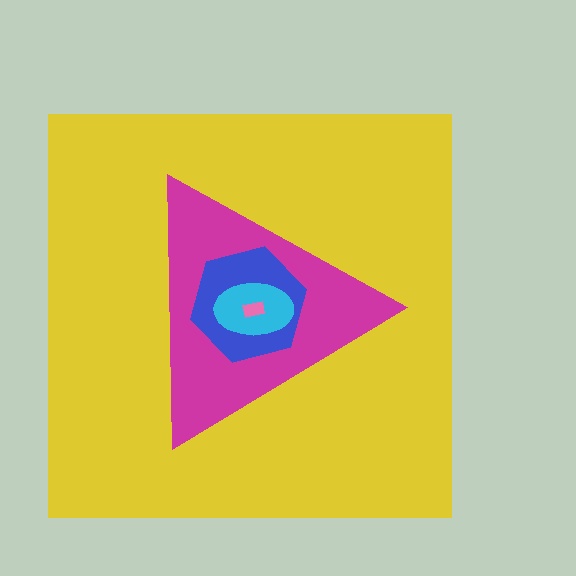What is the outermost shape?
The yellow square.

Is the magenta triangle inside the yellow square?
Yes.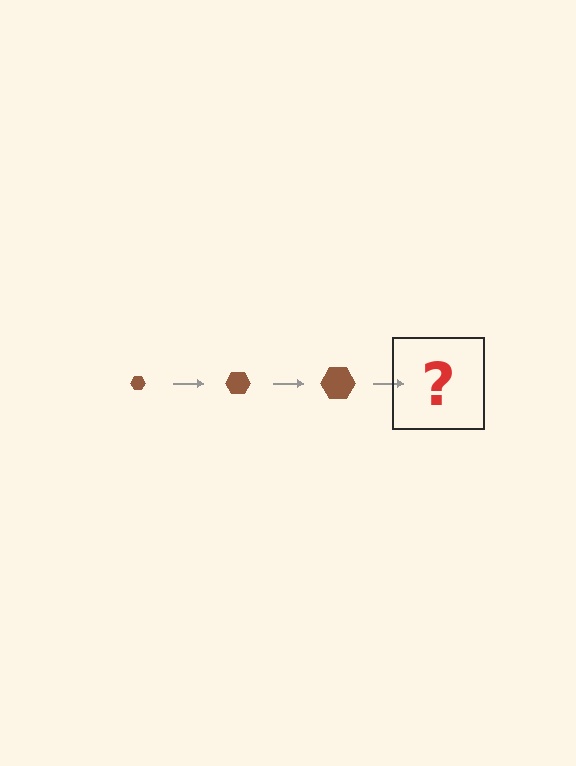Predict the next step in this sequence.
The next step is a brown hexagon, larger than the previous one.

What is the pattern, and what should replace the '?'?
The pattern is that the hexagon gets progressively larger each step. The '?' should be a brown hexagon, larger than the previous one.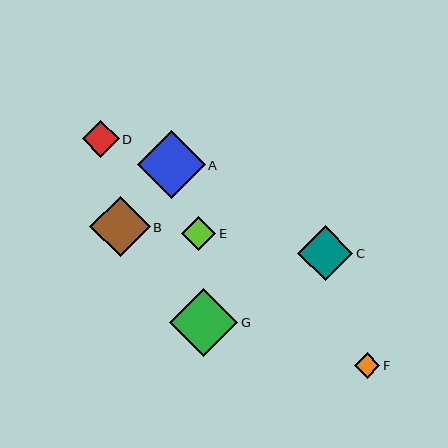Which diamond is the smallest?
Diamond F is the smallest with a size of approximately 25 pixels.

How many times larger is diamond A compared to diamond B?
Diamond A is approximately 1.1 times the size of diamond B.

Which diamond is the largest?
Diamond A is the largest with a size of approximately 68 pixels.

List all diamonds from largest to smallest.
From largest to smallest: A, G, B, C, D, E, F.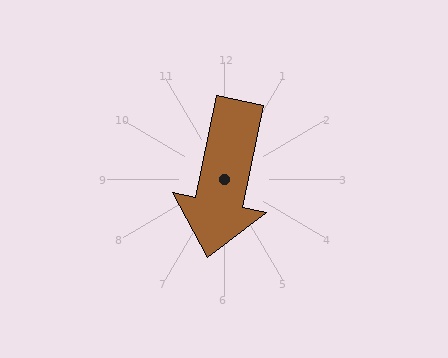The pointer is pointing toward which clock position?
Roughly 6 o'clock.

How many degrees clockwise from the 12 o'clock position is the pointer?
Approximately 192 degrees.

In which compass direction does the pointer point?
South.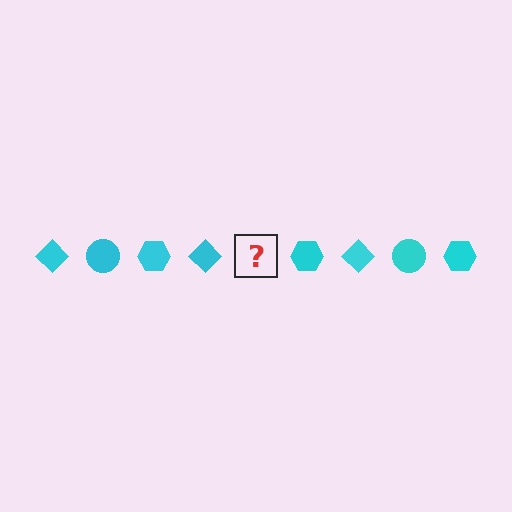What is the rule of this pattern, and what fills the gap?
The rule is that the pattern cycles through diamond, circle, hexagon shapes in cyan. The gap should be filled with a cyan circle.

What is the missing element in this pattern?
The missing element is a cyan circle.